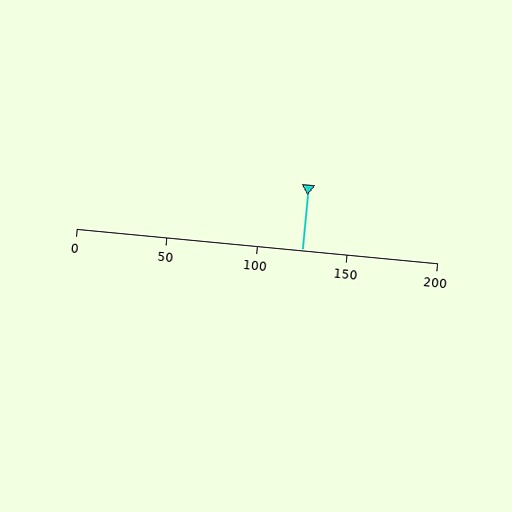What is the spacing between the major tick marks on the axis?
The major ticks are spaced 50 apart.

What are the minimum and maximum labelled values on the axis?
The axis runs from 0 to 200.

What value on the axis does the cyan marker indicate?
The marker indicates approximately 125.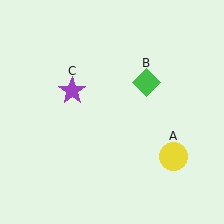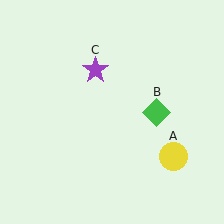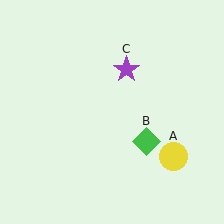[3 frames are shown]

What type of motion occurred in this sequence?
The green diamond (object B), purple star (object C) rotated clockwise around the center of the scene.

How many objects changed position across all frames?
2 objects changed position: green diamond (object B), purple star (object C).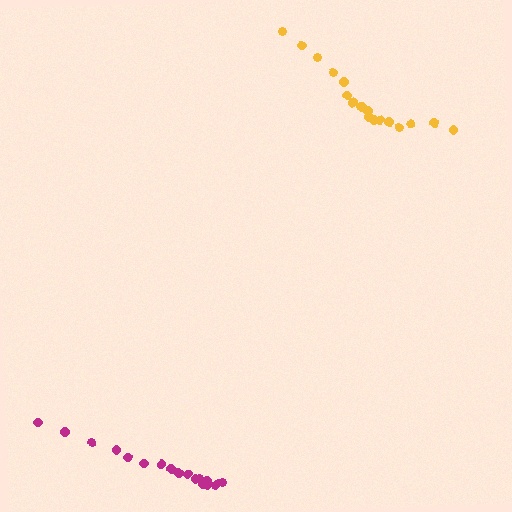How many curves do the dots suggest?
There are 2 distinct paths.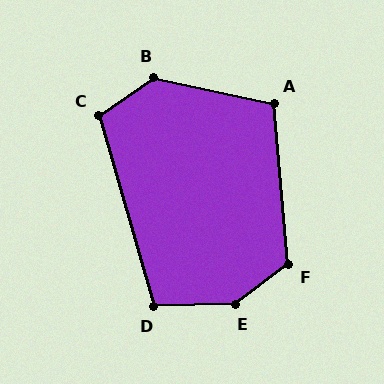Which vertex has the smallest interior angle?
D, at approximately 105 degrees.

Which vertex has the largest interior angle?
E, at approximately 144 degrees.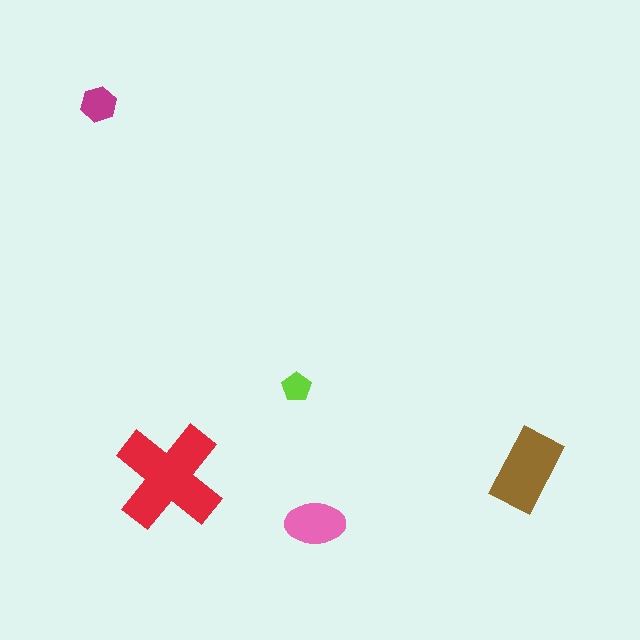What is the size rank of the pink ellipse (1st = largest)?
3rd.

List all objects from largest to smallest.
The red cross, the brown rectangle, the pink ellipse, the magenta hexagon, the lime pentagon.